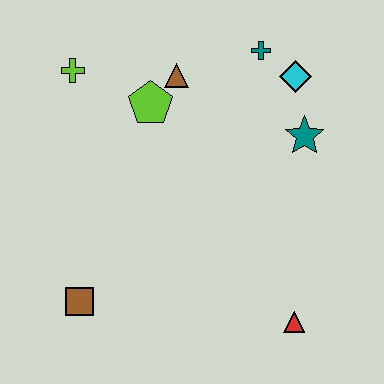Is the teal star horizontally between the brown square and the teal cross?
No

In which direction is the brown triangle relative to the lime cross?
The brown triangle is to the right of the lime cross.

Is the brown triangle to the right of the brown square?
Yes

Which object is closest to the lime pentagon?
The brown triangle is closest to the lime pentagon.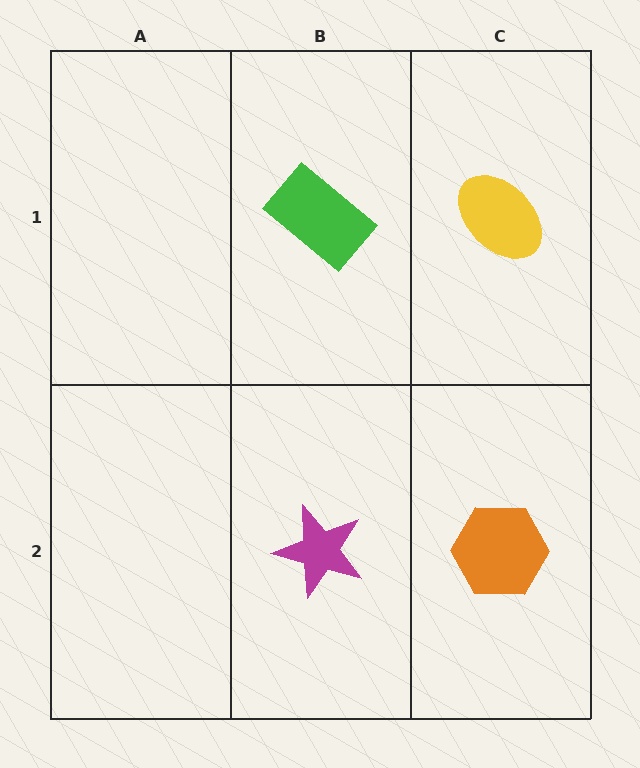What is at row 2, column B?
A magenta star.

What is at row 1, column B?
A green rectangle.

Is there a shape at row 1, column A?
No, that cell is empty.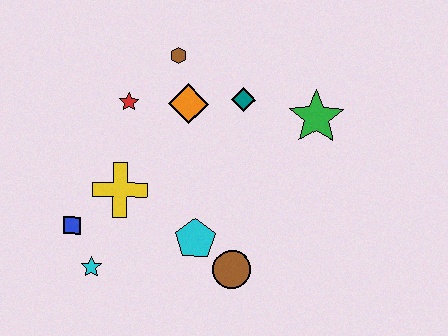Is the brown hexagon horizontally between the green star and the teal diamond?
No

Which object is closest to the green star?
The teal diamond is closest to the green star.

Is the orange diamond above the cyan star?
Yes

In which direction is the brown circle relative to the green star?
The brown circle is below the green star.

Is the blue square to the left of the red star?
Yes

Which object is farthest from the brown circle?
The brown hexagon is farthest from the brown circle.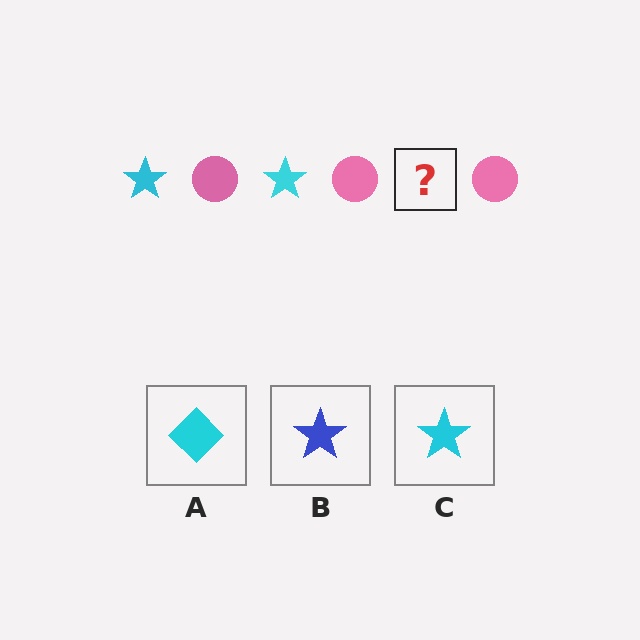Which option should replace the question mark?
Option C.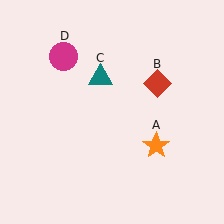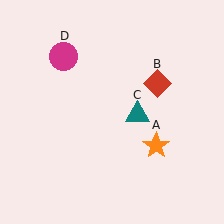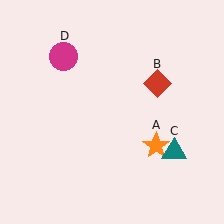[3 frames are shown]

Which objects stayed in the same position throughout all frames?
Orange star (object A) and red diamond (object B) and magenta circle (object D) remained stationary.